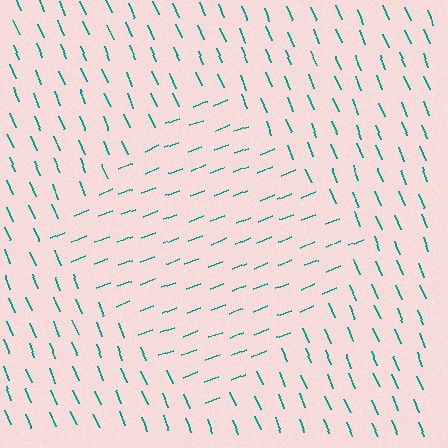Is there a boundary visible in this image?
Yes, there is a texture boundary formed by a change in line orientation.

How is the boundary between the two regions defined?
The boundary is defined purely by a change in line orientation (approximately 89 degrees difference). All lines are the same color and thickness.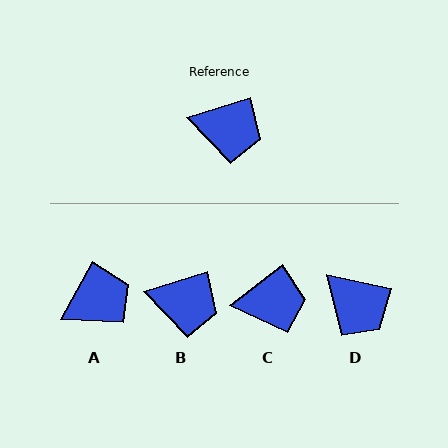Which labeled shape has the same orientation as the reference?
B.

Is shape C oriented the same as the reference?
No, it is off by about 21 degrees.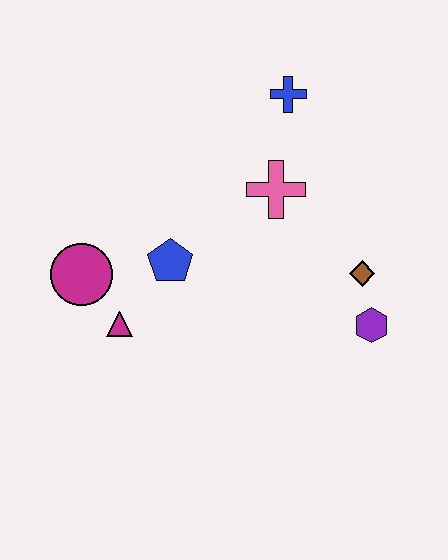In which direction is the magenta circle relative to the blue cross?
The magenta circle is to the left of the blue cross.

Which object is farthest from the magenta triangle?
The blue cross is farthest from the magenta triangle.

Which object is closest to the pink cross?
The blue cross is closest to the pink cross.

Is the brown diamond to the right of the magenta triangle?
Yes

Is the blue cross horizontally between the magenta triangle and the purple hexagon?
Yes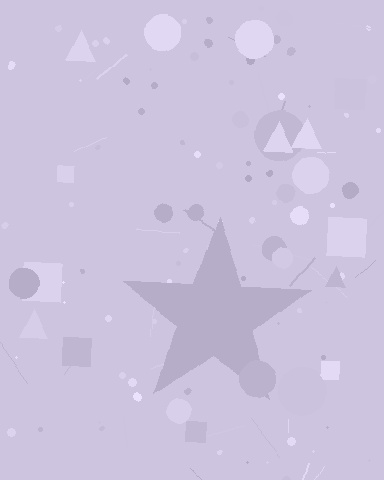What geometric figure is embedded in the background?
A star is embedded in the background.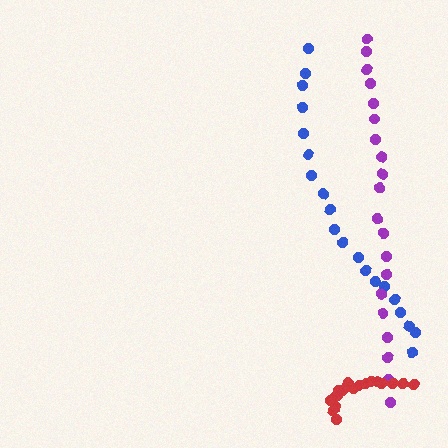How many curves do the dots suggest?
There are 3 distinct paths.